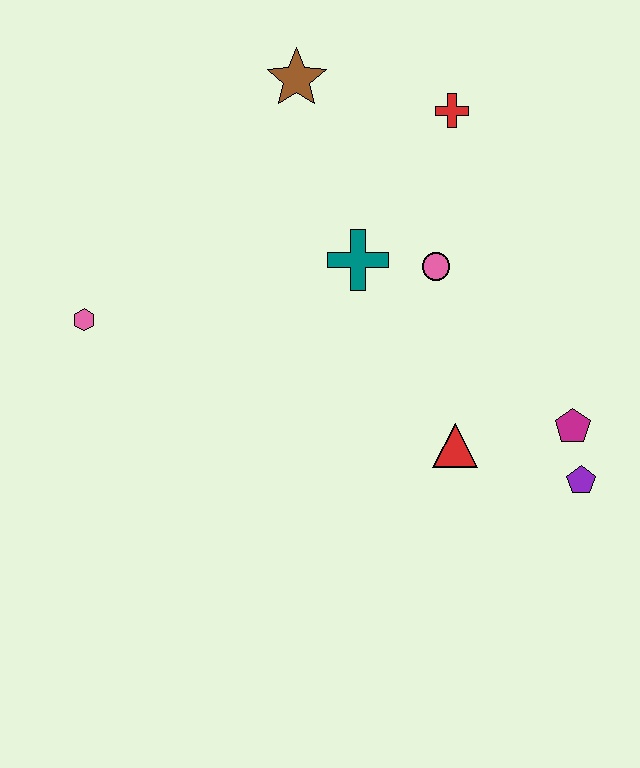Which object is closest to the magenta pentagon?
The purple pentagon is closest to the magenta pentagon.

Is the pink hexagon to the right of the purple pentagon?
No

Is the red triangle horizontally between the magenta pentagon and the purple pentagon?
No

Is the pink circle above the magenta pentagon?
Yes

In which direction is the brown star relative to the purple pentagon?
The brown star is above the purple pentagon.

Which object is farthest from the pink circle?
The pink hexagon is farthest from the pink circle.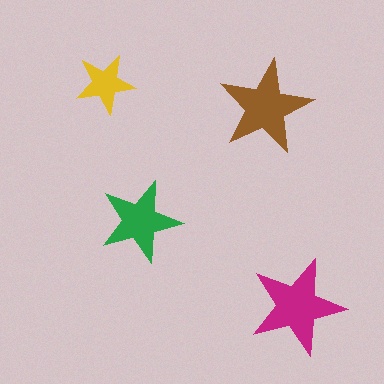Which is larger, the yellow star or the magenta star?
The magenta one.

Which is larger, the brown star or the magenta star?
The magenta one.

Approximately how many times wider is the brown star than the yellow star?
About 1.5 times wider.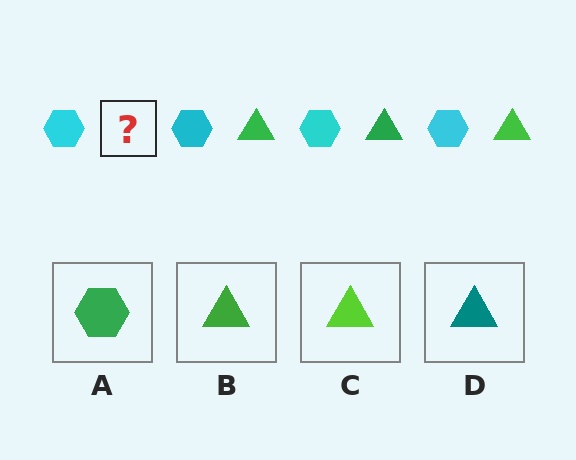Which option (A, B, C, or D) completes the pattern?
B.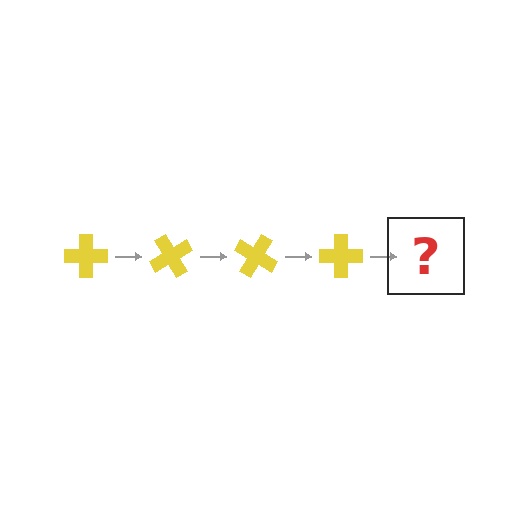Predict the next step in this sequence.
The next step is a yellow cross rotated 240 degrees.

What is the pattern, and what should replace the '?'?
The pattern is that the cross rotates 60 degrees each step. The '?' should be a yellow cross rotated 240 degrees.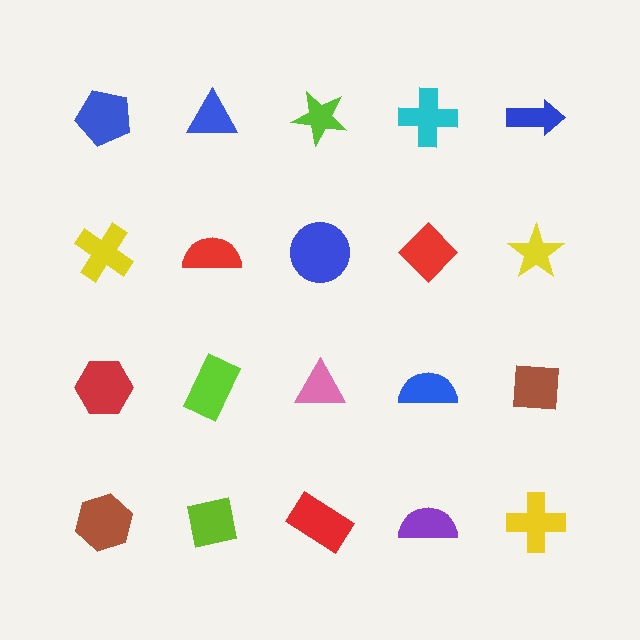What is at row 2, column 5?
A yellow star.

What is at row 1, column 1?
A blue pentagon.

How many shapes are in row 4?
5 shapes.